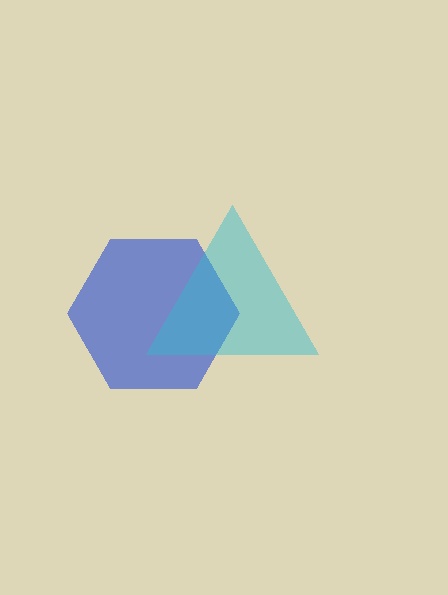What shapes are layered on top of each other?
The layered shapes are: a blue hexagon, a cyan triangle.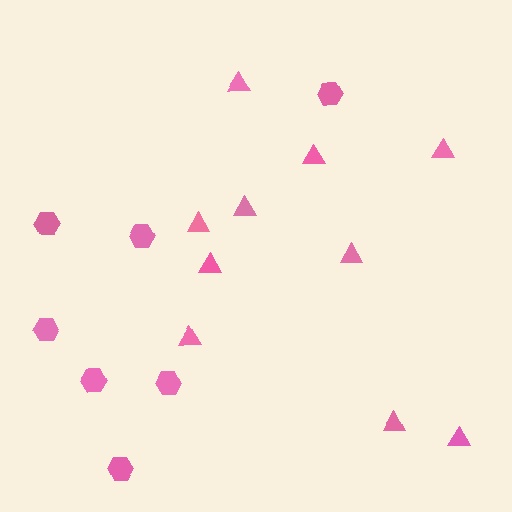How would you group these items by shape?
There are 2 groups: one group of hexagons (7) and one group of triangles (10).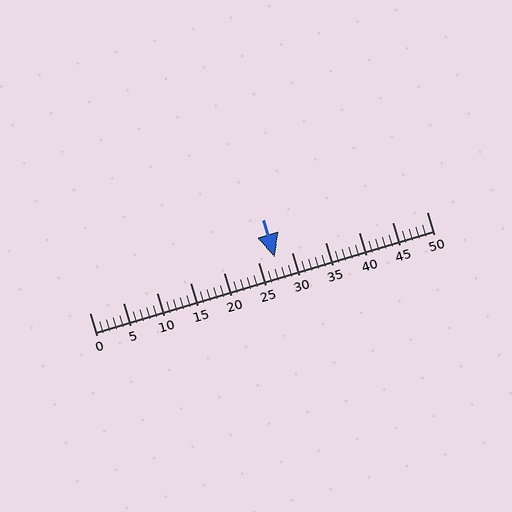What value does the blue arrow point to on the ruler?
The blue arrow points to approximately 28.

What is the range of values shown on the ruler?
The ruler shows values from 0 to 50.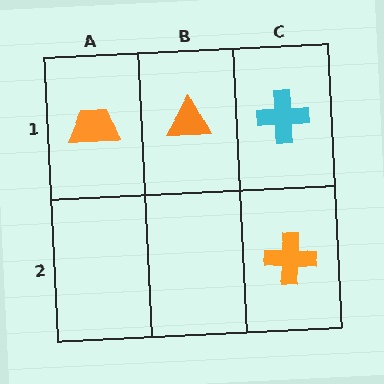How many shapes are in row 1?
3 shapes.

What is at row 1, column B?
An orange triangle.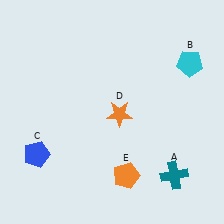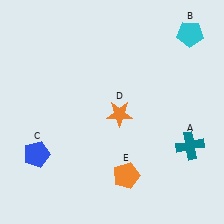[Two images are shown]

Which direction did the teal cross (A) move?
The teal cross (A) moved up.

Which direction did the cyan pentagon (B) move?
The cyan pentagon (B) moved up.